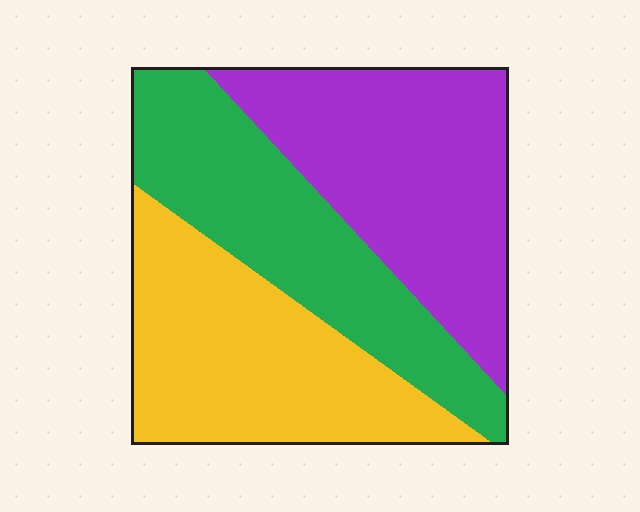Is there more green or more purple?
Purple.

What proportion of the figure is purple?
Purple covers roughly 35% of the figure.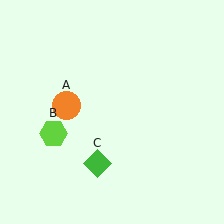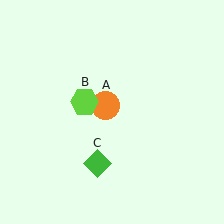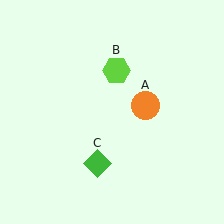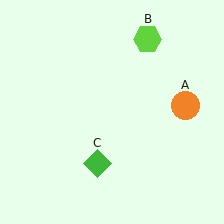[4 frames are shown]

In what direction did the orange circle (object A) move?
The orange circle (object A) moved right.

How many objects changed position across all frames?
2 objects changed position: orange circle (object A), lime hexagon (object B).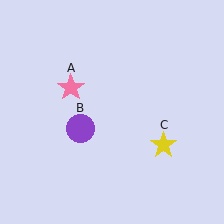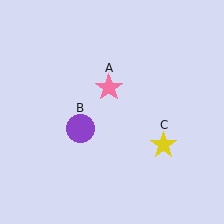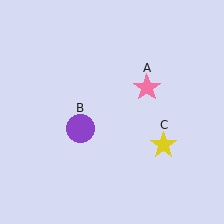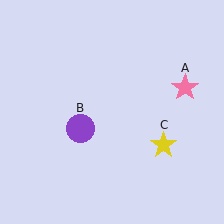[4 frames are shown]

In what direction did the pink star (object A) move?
The pink star (object A) moved right.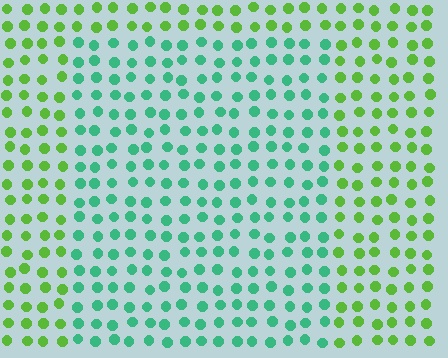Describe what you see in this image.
The image is filled with small lime elements in a uniform arrangement. A rectangle-shaped region is visible where the elements are tinted to a slightly different hue, forming a subtle color boundary.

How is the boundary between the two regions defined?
The boundary is defined purely by a slight shift in hue (about 50 degrees). Spacing, size, and orientation are identical on both sides.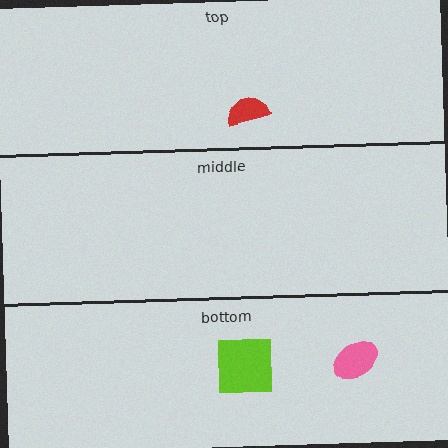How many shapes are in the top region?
1.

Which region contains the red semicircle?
The top region.